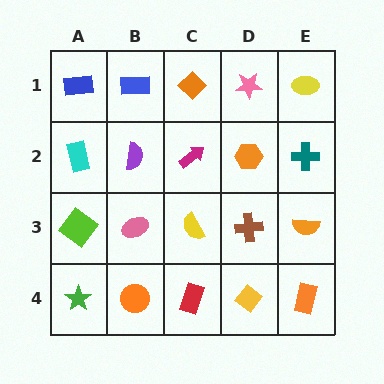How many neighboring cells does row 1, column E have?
2.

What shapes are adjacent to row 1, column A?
A cyan rectangle (row 2, column A), a blue rectangle (row 1, column B).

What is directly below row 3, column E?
An orange rectangle.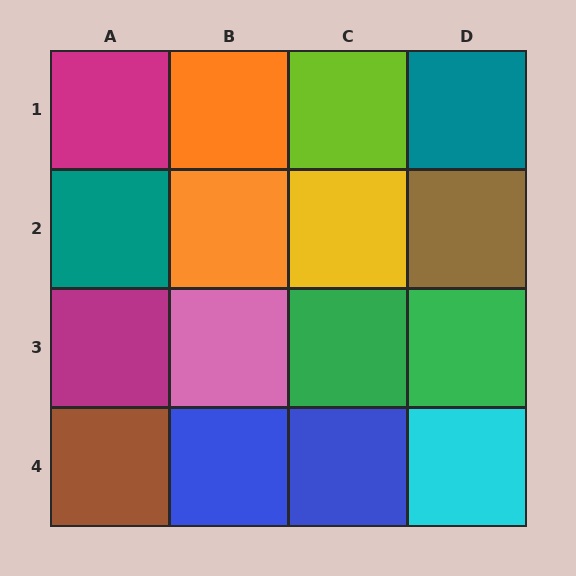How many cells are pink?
1 cell is pink.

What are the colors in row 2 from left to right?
Teal, orange, yellow, brown.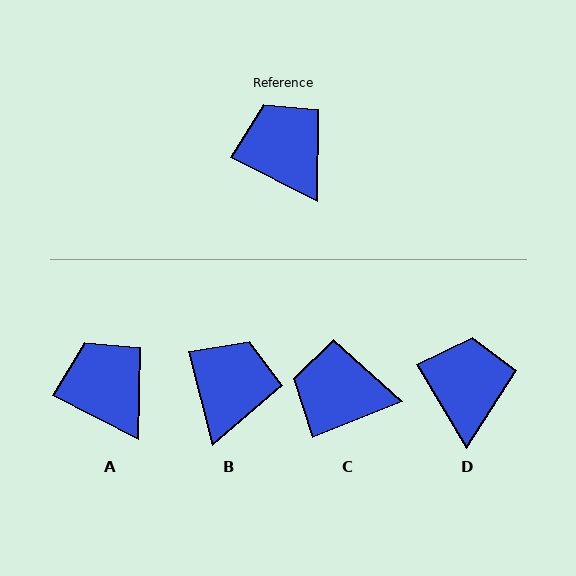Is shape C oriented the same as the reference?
No, it is off by about 49 degrees.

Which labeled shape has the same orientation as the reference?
A.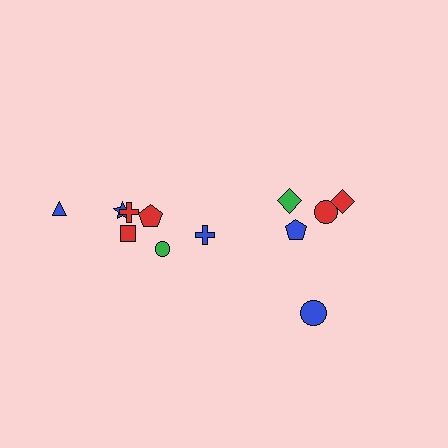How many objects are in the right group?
There are 5 objects.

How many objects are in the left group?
There are 7 objects.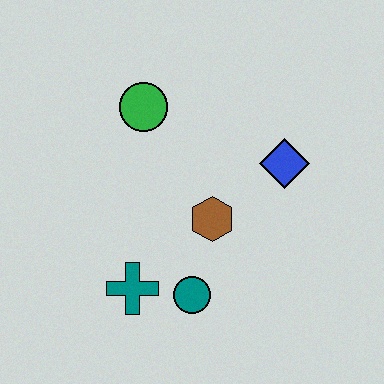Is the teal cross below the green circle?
Yes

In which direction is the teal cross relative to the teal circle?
The teal cross is to the left of the teal circle.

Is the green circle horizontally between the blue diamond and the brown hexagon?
No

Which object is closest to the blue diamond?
The brown hexagon is closest to the blue diamond.